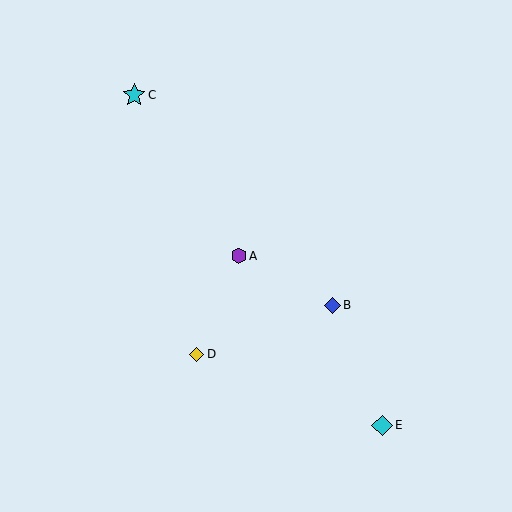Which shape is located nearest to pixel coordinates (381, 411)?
The cyan diamond (labeled E) at (382, 425) is nearest to that location.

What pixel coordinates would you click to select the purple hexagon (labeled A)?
Click at (239, 256) to select the purple hexagon A.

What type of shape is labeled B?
Shape B is a blue diamond.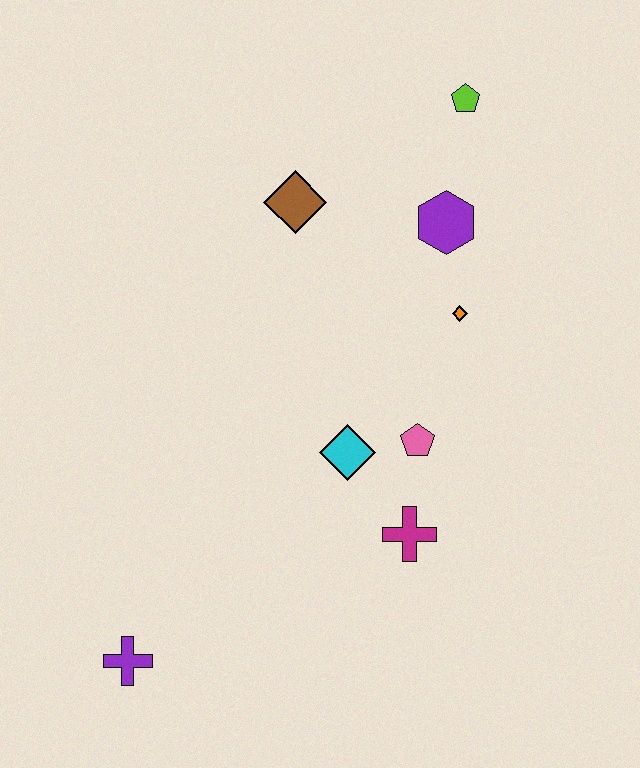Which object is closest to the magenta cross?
The pink pentagon is closest to the magenta cross.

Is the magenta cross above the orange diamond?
No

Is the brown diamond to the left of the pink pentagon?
Yes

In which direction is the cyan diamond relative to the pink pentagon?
The cyan diamond is to the left of the pink pentagon.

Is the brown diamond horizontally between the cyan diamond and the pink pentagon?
No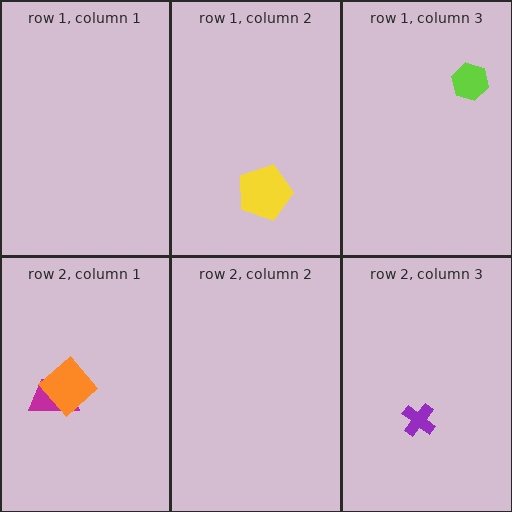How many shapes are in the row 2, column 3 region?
1.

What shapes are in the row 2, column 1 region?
The magenta trapezoid, the orange diamond.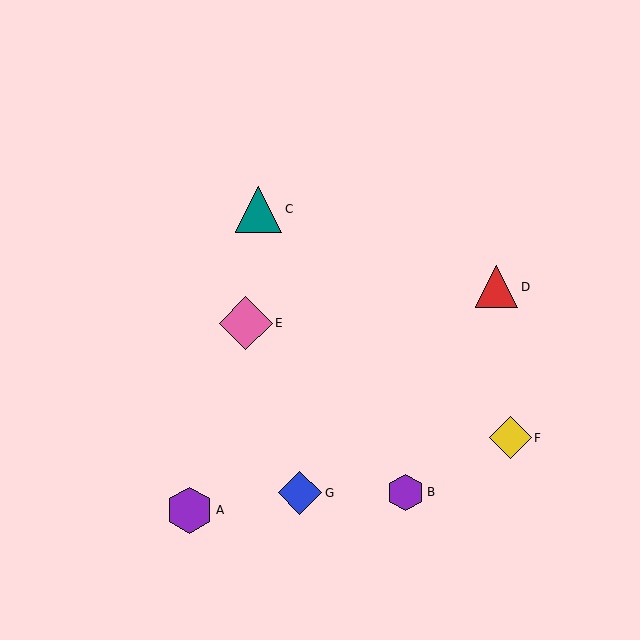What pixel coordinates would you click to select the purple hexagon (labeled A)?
Click at (190, 510) to select the purple hexagon A.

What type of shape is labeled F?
Shape F is a yellow diamond.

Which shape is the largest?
The pink diamond (labeled E) is the largest.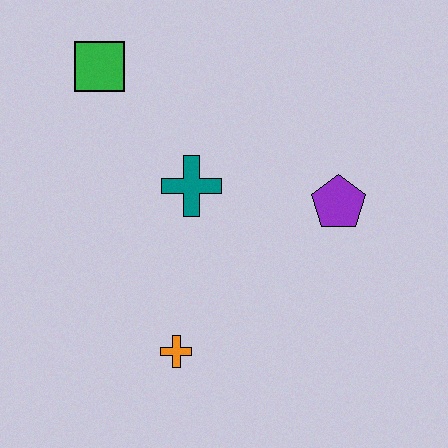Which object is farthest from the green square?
The orange cross is farthest from the green square.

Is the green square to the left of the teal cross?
Yes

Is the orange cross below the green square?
Yes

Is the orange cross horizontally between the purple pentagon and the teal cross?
No